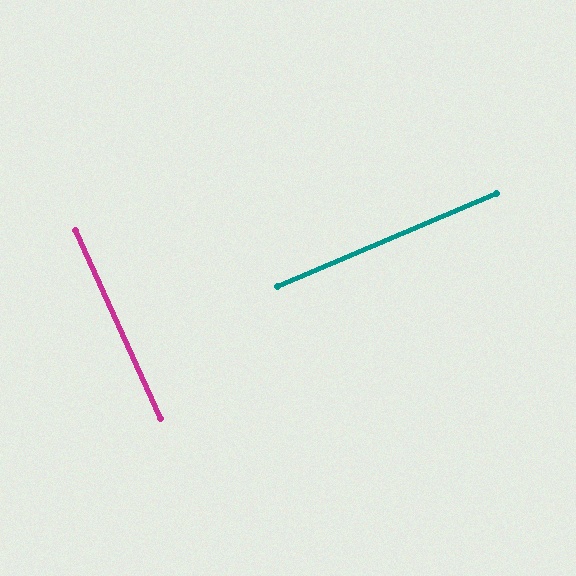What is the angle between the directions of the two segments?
Approximately 89 degrees.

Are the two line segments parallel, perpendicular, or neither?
Perpendicular — they meet at approximately 89°.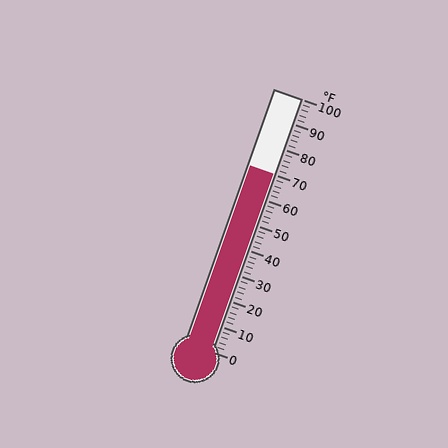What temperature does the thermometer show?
The thermometer shows approximately 70°F.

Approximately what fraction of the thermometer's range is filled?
The thermometer is filled to approximately 70% of its range.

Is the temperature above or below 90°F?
The temperature is below 90°F.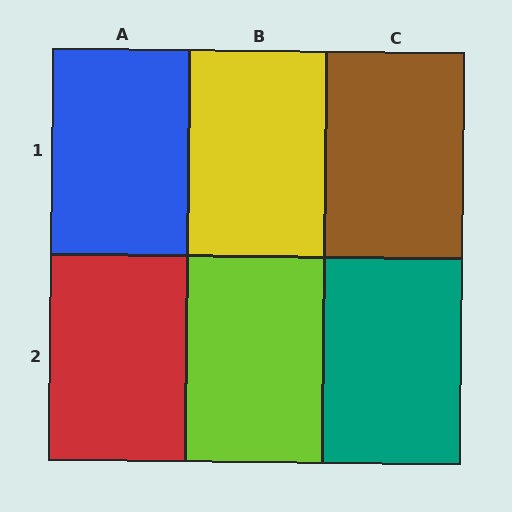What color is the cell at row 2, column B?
Lime.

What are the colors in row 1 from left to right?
Blue, yellow, brown.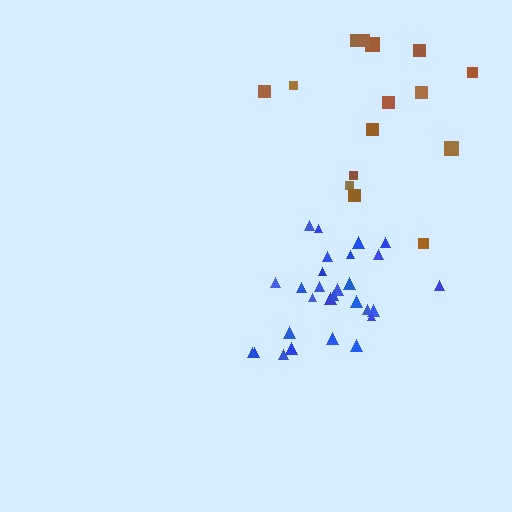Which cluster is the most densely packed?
Blue.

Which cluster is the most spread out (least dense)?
Brown.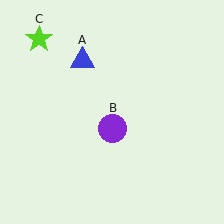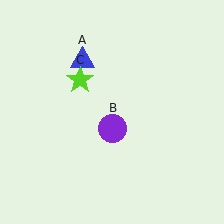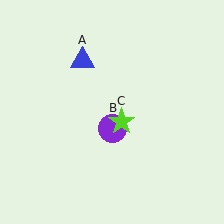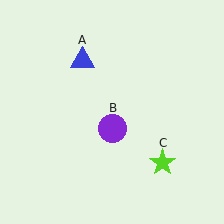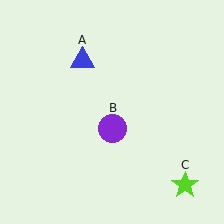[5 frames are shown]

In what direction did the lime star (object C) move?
The lime star (object C) moved down and to the right.